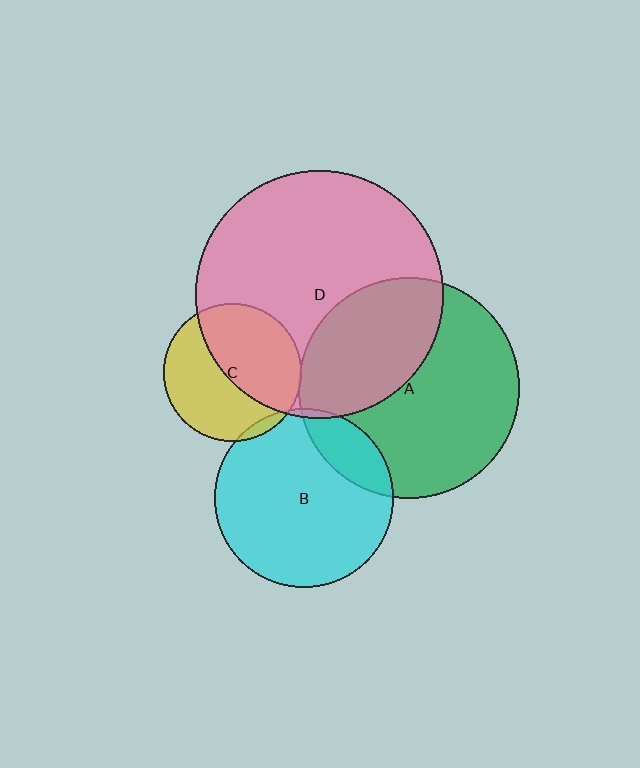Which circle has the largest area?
Circle D (pink).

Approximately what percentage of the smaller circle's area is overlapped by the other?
Approximately 15%.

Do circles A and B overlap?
Yes.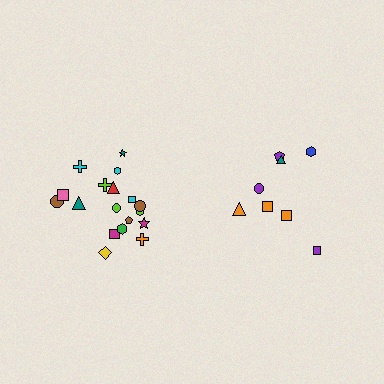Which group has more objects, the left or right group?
The left group.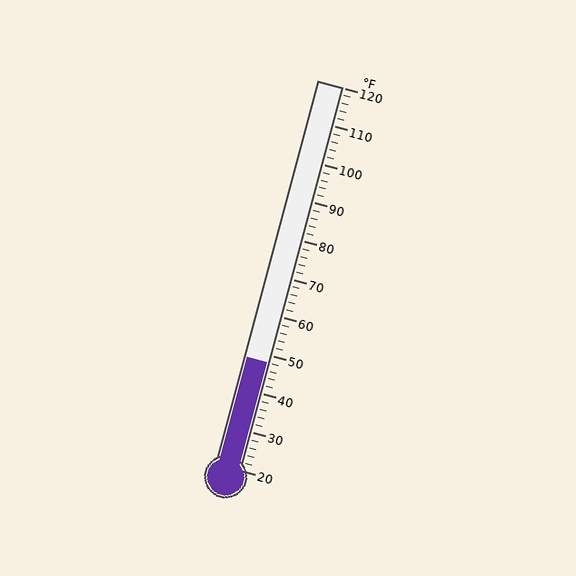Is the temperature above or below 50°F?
The temperature is below 50°F.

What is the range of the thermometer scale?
The thermometer scale ranges from 20°F to 120°F.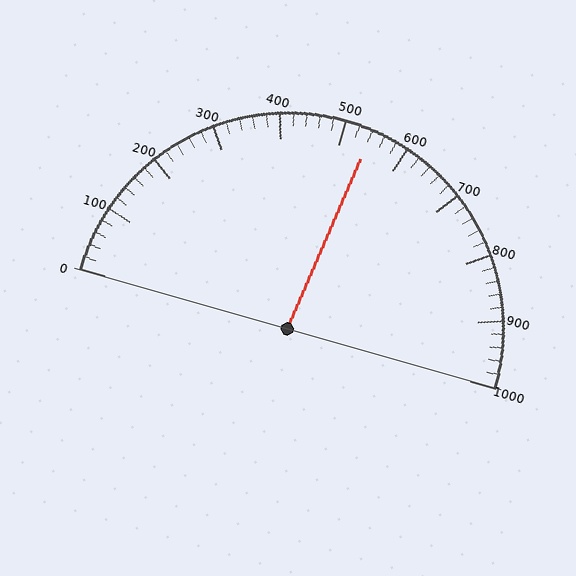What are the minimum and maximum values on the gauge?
The gauge ranges from 0 to 1000.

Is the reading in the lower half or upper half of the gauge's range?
The reading is in the upper half of the range (0 to 1000).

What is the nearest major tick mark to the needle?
The nearest major tick mark is 500.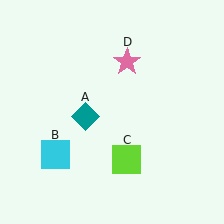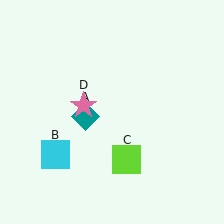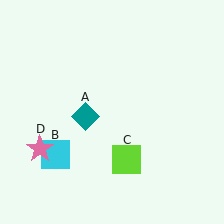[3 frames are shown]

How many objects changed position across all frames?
1 object changed position: pink star (object D).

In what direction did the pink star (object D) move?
The pink star (object D) moved down and to the left.